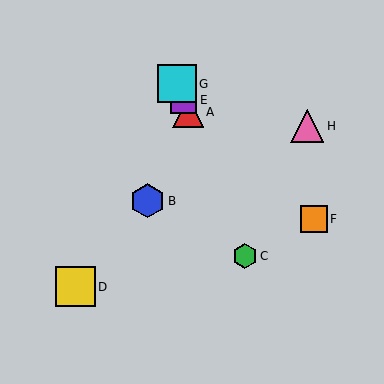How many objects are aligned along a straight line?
4 objects (A, C, E, G) are aligned along a straight line.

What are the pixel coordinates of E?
Object E is at (183, 100).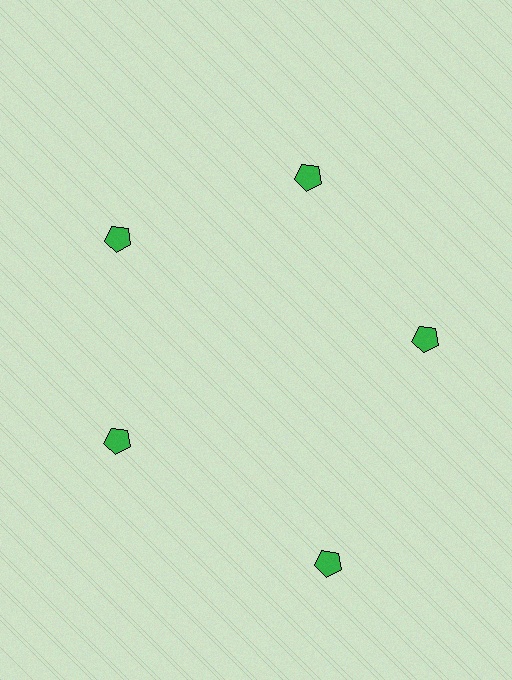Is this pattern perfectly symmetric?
No. The 5 green pentagons are arranged in a ring, but one element near the 5 o'clock position is pushed outward from the center, breaking the 5-fold rotational symmetry.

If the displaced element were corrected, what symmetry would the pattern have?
It would have 5-fold rotational symmetry — the pattern would map onto itself every 72 degrees.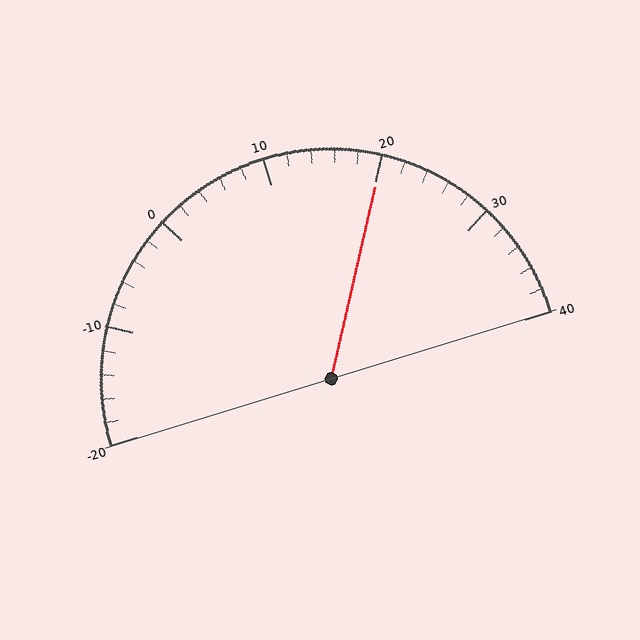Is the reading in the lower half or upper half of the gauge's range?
The reading is in the upper half of the range (-20 to 40).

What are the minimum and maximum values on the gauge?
The gauge ranges from -20 to 40.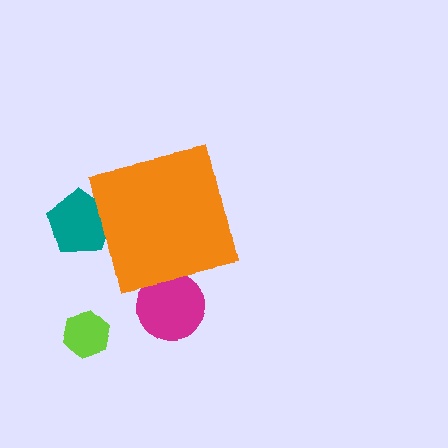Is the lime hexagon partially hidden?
No, the lime hexagon is fully visible.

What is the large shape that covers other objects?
An orange square.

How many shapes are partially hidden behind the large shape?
2 shapes are partially hidden.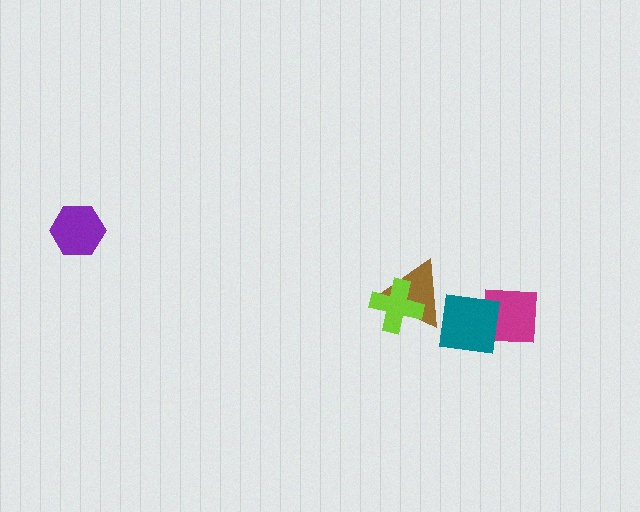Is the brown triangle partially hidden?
Yes, it is partially covered by another shape.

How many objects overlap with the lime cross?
1 object overlaps with the lime cross.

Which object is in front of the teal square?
The brown triangle is in front of the teal square.